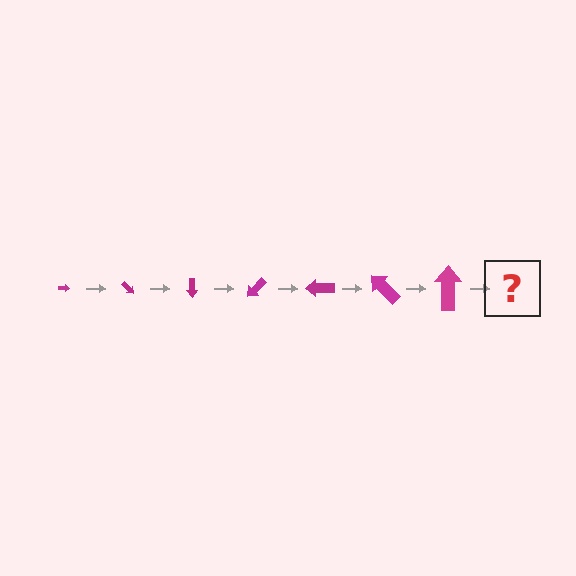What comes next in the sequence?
The next element should be an arrow, larger than the previous one and rotated 315 degrees from the start.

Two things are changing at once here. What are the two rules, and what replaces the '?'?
The two rules are that the arrow grows larger each step and it rotates 45 degrees each step. The '?' should be an arrow, larger than the previous one and rotated 315 degrees from the start.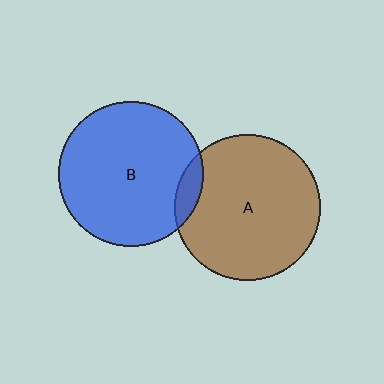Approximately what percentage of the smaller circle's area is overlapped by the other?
Approximately 10%.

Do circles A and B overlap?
Yes.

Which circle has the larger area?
Circle A (brown).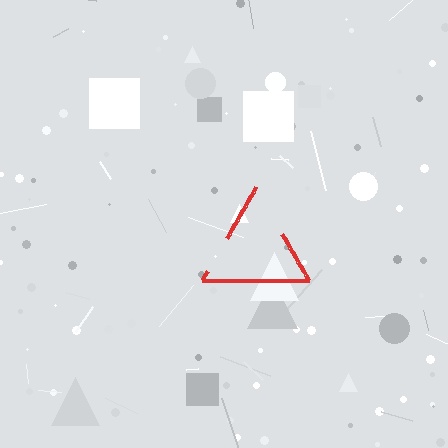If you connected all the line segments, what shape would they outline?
They would outline a triangle.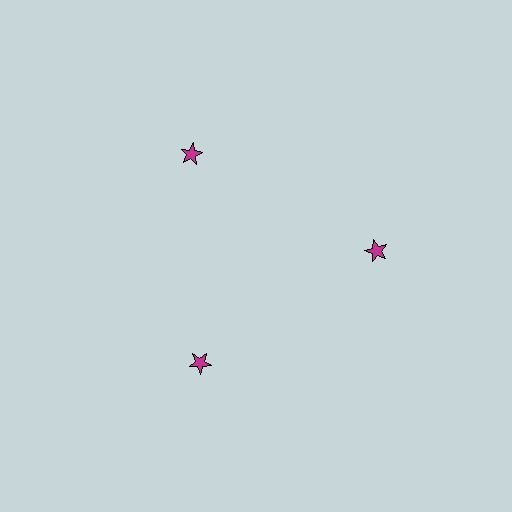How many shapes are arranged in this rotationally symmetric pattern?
There are 3 shapes, arranged in 3 groups of 1.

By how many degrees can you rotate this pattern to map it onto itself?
The pattern maps onto itself every 120 degrees of rotation.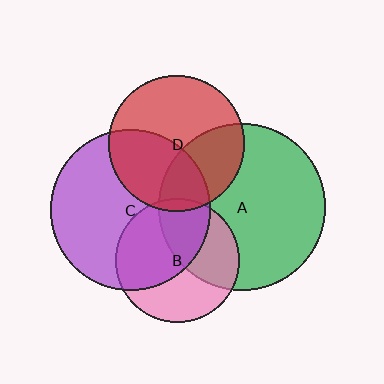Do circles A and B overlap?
Yes.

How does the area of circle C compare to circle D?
Approximately 1.4 times.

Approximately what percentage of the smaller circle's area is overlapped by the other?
Approximately 40%.